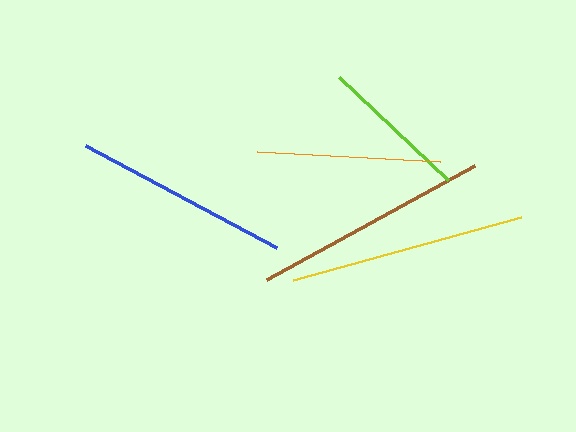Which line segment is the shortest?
The lime line is the shortest at approximately 150 pixels.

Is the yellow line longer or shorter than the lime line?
The yellow line is longer than the lime line.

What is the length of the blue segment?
The blue segment is approximately 217 pixels long.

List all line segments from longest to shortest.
From longest to shortest: brown, yellow, blue, orange, lime.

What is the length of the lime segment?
The lime segment is approximately 150 pixels long.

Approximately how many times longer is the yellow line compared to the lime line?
The yellow line is approximately 1.6 times the length of the lime line.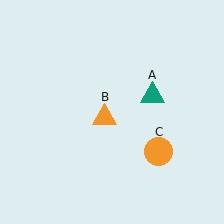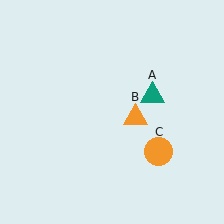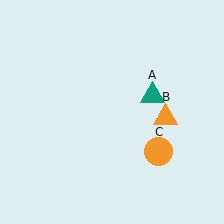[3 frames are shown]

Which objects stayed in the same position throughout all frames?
Teal triangle (object A) and orange circle (object C) remained stationary.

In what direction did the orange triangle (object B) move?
The orange triangle (object B) moved right.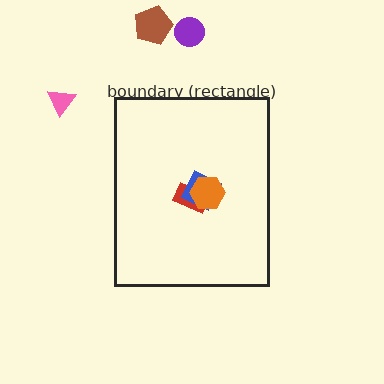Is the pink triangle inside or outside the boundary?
Outside.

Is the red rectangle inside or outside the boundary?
Inside.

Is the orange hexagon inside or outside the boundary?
Inside.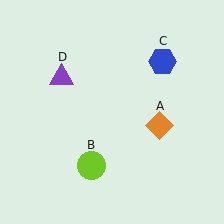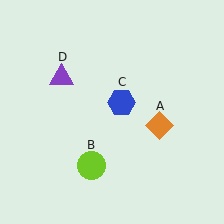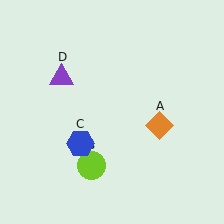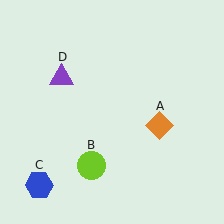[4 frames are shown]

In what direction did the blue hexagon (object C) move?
The blue hexagon (object C) moved down and to the left.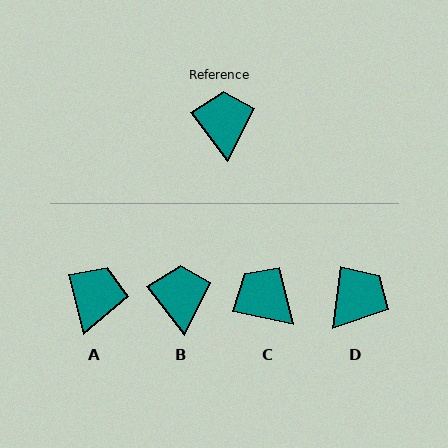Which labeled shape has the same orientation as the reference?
B.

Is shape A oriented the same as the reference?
No, it is off by about 23 degrees.